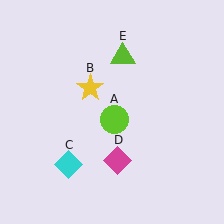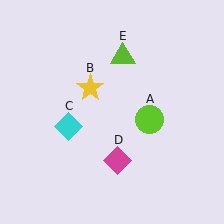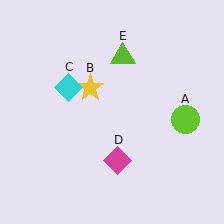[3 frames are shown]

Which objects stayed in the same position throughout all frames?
Yellow star (object B) and magenta diamond (object D) and lime triangle (object E) remained stationary.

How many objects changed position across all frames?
2 objects changed position: lime circle (object A), cyan diamond (object C).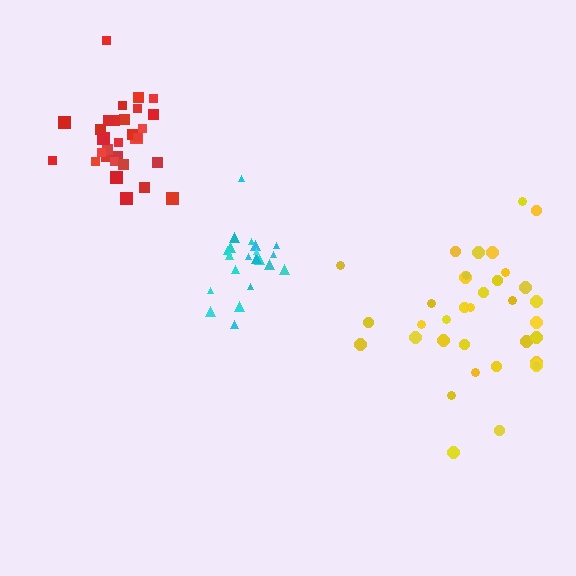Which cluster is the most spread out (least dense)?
Yellow.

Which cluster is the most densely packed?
Red.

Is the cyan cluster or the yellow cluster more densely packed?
Cyan.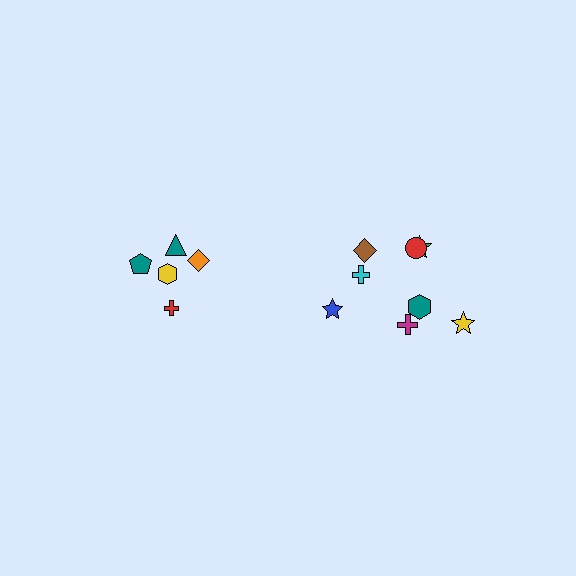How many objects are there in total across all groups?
There are 13 objects.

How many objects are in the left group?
There are 5 objects.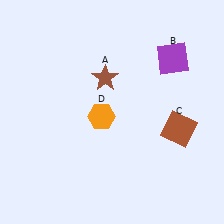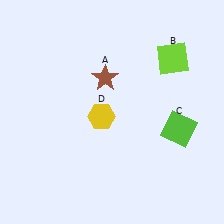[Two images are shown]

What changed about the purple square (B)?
In Image 1, B is purple. In Image 2, it changed to lime.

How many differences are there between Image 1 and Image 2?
There are 3 differences between the two images.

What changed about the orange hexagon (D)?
In Image 1, D is orange. In Image 2, it changed to yellow.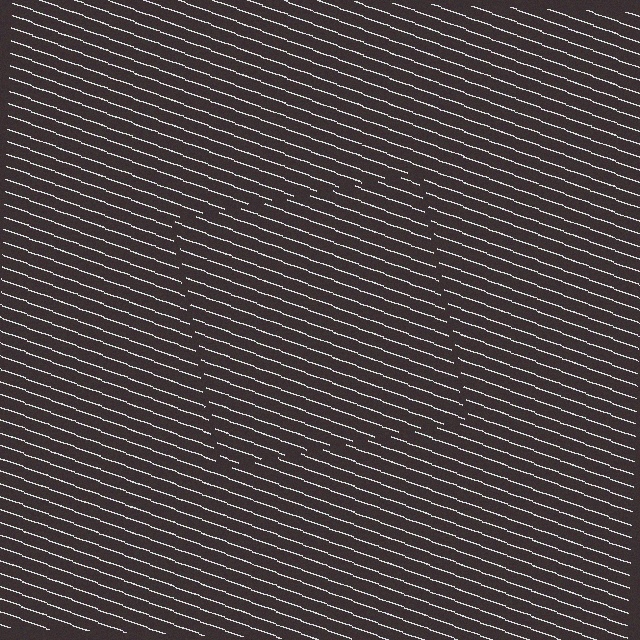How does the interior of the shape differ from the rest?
The interior of the shape contains the same grating, shifted by half a period — the contour is defined by the phase discontinuity where line-ends from the inner and outer gratings abut.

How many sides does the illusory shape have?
4 sides — the line-ends trace a square.